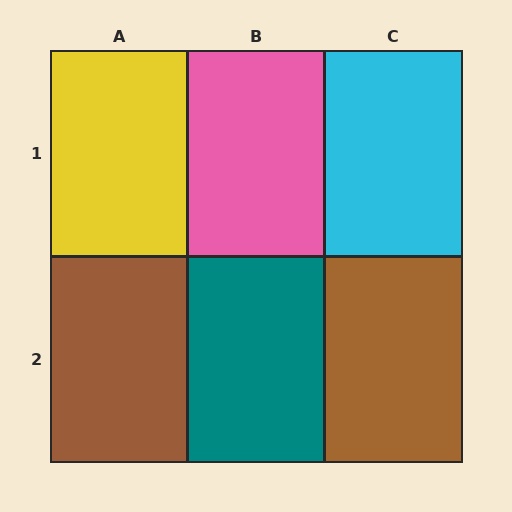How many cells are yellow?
1 cell is yellow.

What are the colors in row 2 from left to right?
Brown, teal, brown.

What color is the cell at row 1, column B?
Pink.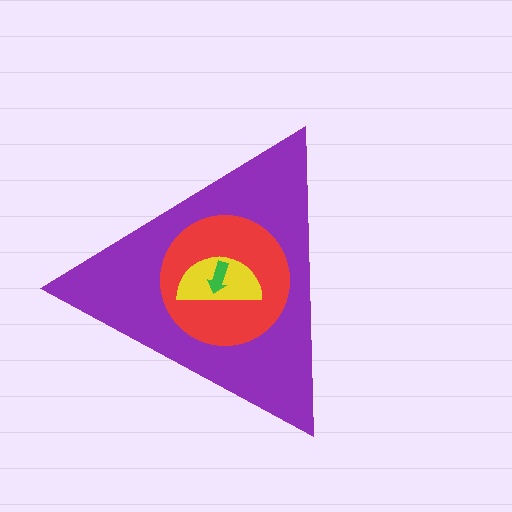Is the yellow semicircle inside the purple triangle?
Yes.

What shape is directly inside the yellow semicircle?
The green arrow.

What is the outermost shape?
The purple triangle.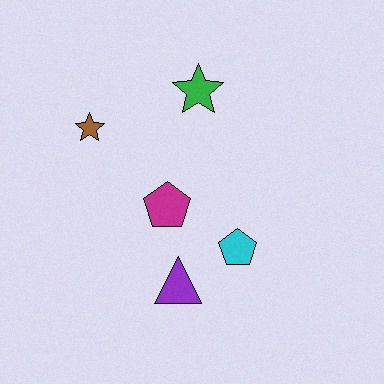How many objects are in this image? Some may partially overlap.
There are 5 objects.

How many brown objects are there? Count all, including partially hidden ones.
There is 1 brown object.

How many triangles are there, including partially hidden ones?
There is 1 triangle.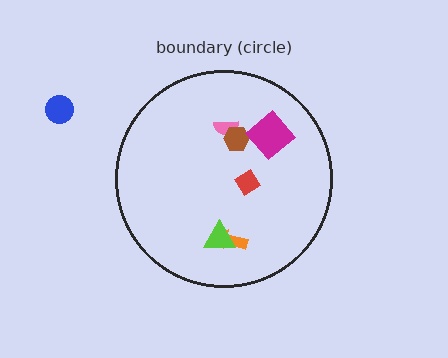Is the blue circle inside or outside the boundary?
Outside.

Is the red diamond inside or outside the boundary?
Inside.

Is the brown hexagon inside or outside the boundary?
Inside.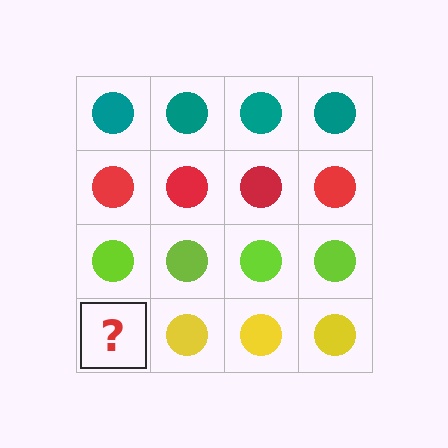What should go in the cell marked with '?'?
The missing cell should contain a yellow circle.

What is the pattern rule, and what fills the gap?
The rule is that each row has a consistent color. The gap should be filled with a yellow circle.